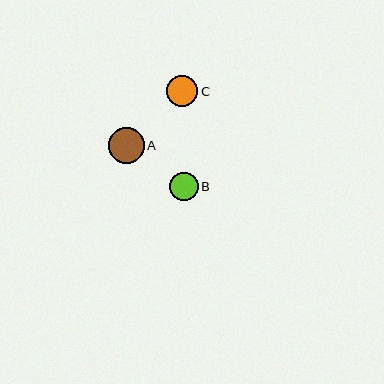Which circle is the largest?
Circle A is the largest with a size of approximately 36 pixels.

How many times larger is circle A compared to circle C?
Circle A is approximately 1.2 times the size of circle C.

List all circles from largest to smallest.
From largest to smallest: A, C, B.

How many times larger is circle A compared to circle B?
Circle A is approximately 1.2 times the size of circle B.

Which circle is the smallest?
Circle B is the smallest with a size of approximately 29 pixels.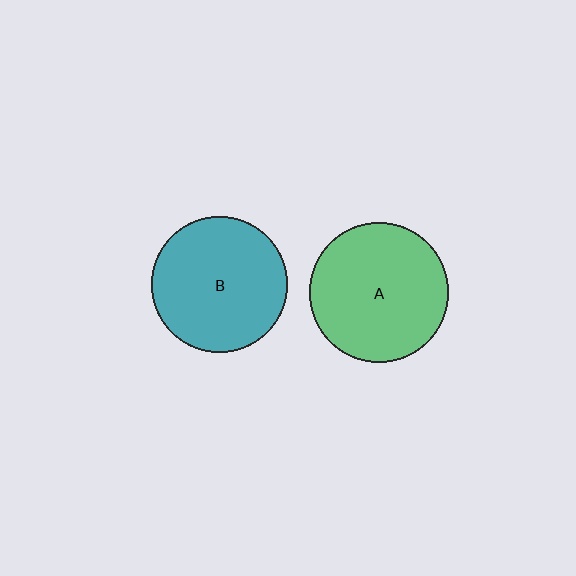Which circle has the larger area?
Circle A (green).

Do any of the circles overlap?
No, none of the circles overlap.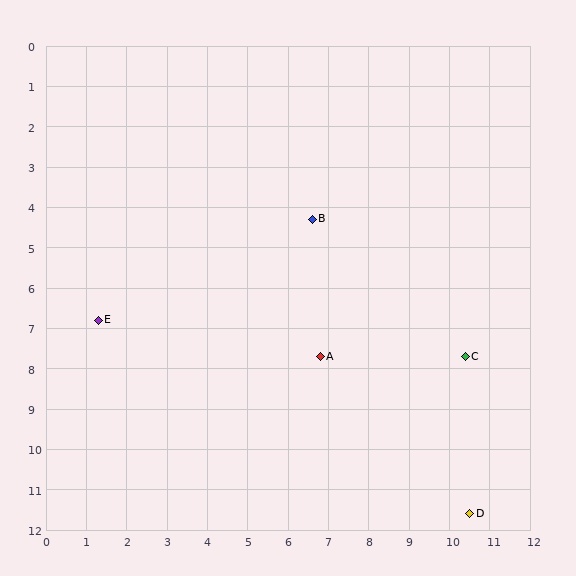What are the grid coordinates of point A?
Point A is at approximately (6.8, 7.7).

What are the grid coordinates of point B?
Point B is at approximately (6.6, 4.3).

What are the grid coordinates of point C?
Point C is at approximately (10.4, 7.7).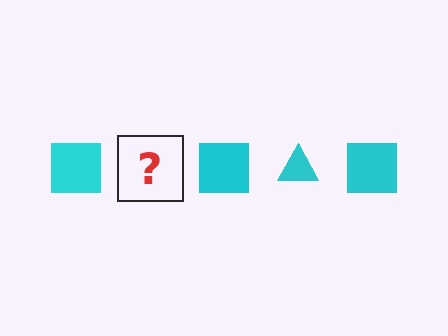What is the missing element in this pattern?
The missing element is a cyan triangle.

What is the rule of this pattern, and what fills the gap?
The rule is that the pattern cycles through square, triangle shapes in cyan. The gap should be filled with a cyan triangle.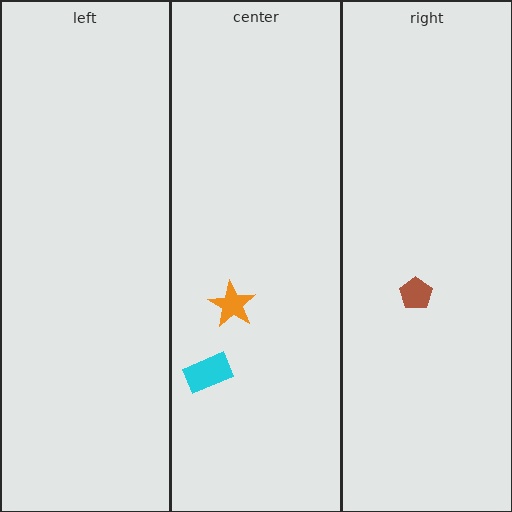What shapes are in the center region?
The orange star, the cyan rectangle.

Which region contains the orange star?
The center region.